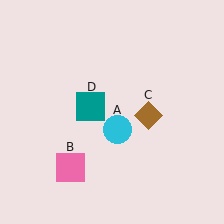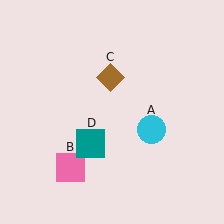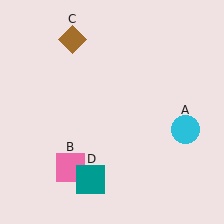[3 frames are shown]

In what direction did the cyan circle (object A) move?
The cyan circle (object A) moved right.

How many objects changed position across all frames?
3 objects changed position: cyan circle (object A), brown diamond (object C), teal square (object D).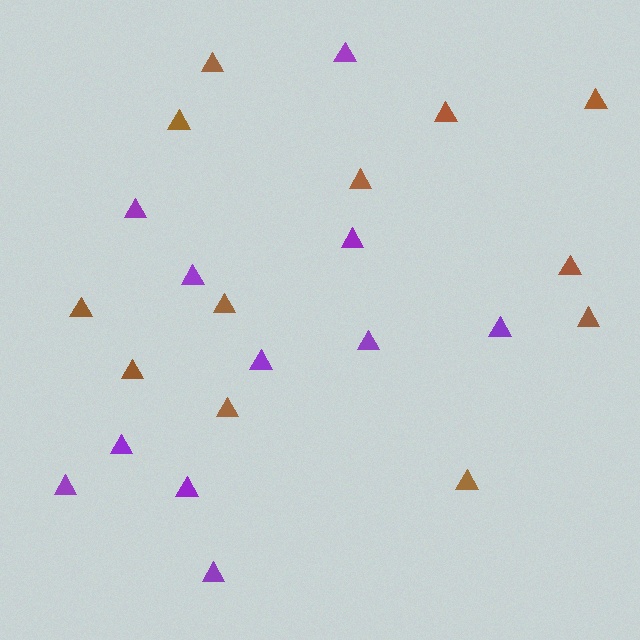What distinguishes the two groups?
There are 2 groups: one group of brown triangles (12) and one group of purple triangles (11).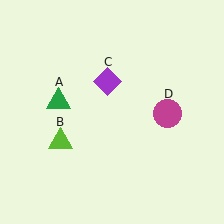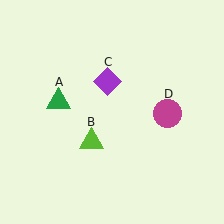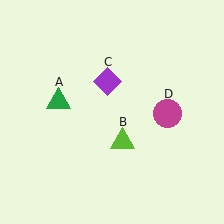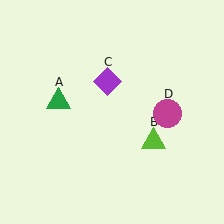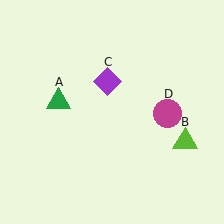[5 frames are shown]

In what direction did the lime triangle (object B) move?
The lime triangle (object B) moved right.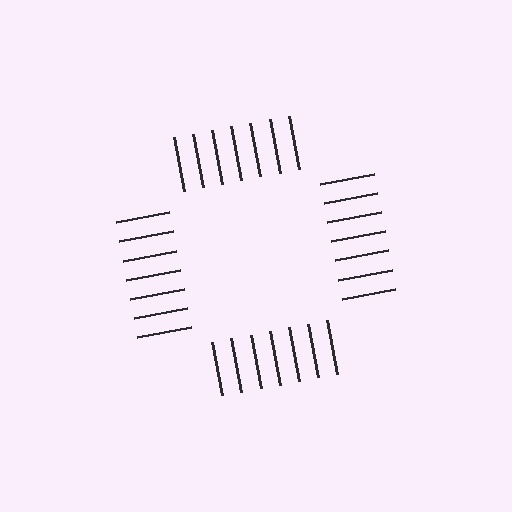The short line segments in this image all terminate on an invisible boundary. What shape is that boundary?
An illusory square — the line segments terminate on its edges but no continuous stroke is drawn.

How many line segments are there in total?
28 — 7 along each of the 4 edges.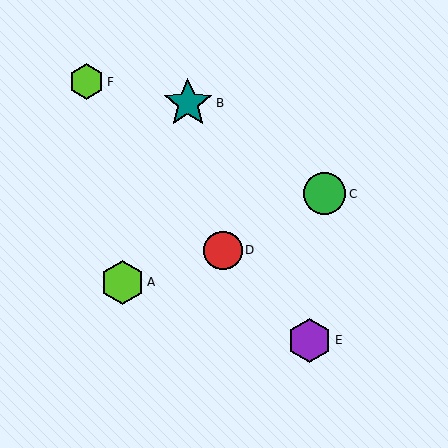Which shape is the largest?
The teal star (labeled B) is the largest.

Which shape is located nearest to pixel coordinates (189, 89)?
The teal star (labeled B) at (188, 103) is nearest to that location.